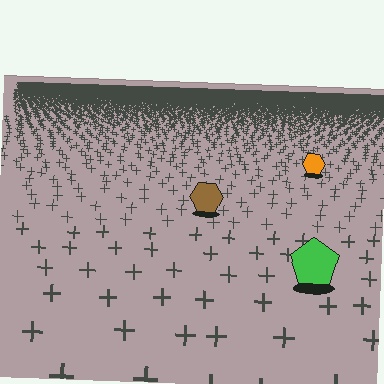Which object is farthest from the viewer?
The orange hexagon is farthest from the viewer. It appears smaller and the ground texture around it is denser.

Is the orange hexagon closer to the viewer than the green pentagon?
No. The green pentagon is closer — you can tell from the texture gradient: the ground texture is coarser near it.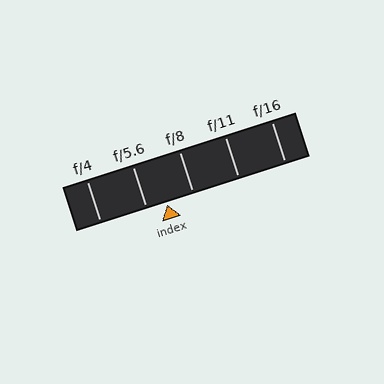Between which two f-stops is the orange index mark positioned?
The index mark is between f/5.6 and f/8.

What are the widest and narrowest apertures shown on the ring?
The widest aperture shown is f/4 and the narrowest is f/16.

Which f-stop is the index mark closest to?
The index mark is closest to f/5.6.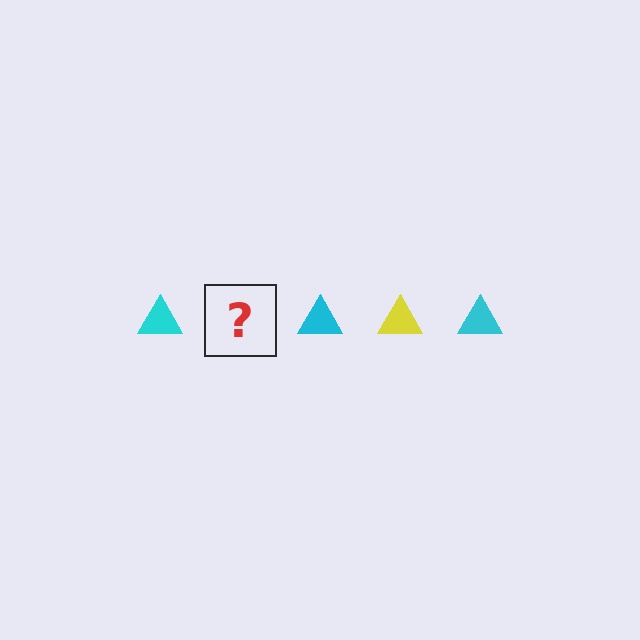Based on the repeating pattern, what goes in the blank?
The blank should be a yellow triangle.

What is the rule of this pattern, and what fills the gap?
The rule is that the pattern cycles through cyan, yellow triangles. The gap should be filled with a yellow triangle.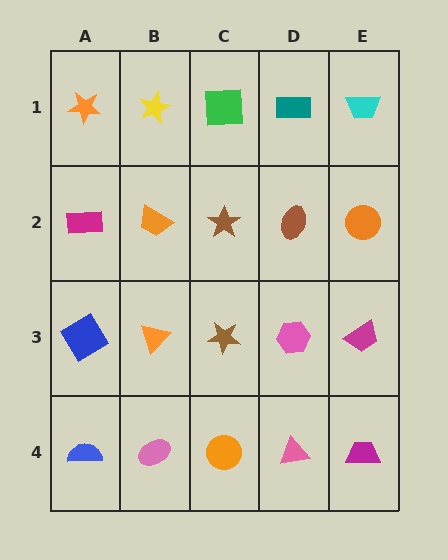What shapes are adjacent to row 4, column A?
A blue diamond (row 3, column A), a pink ellipse (row 4, column B).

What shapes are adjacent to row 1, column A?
A magenta rectangle (row 2, column A), a yellow star (row 1, column B).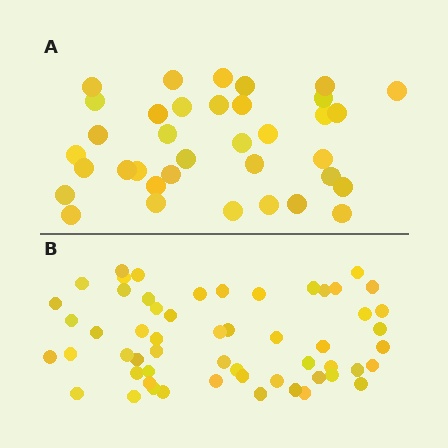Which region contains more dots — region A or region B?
Region B (the bottom region) has more dots.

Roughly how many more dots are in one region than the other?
Region B has approximately 20 more dots than region A.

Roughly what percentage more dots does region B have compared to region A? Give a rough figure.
About 55% more.